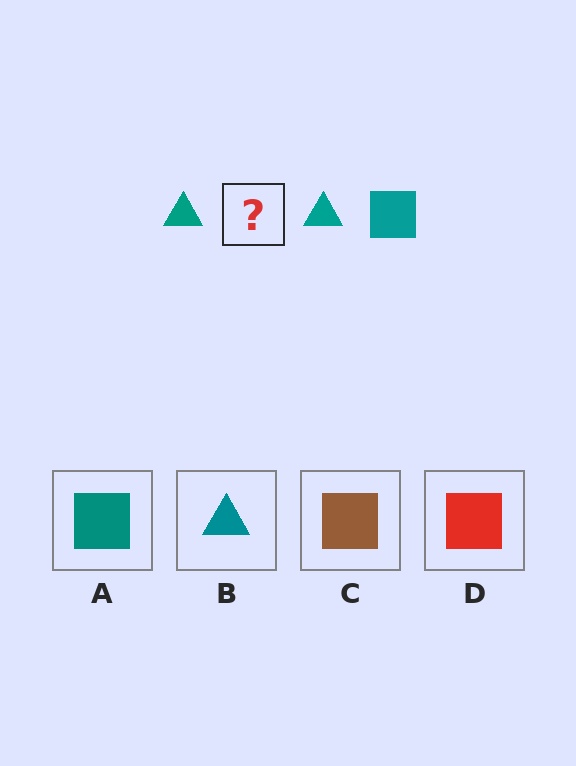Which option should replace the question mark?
Option A.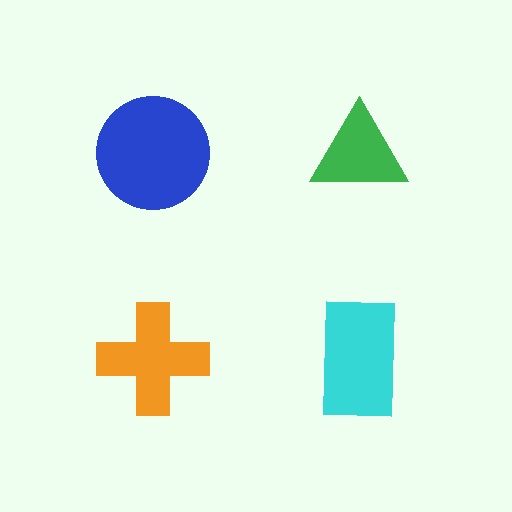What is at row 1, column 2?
A green triangle.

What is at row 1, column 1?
A blue circle.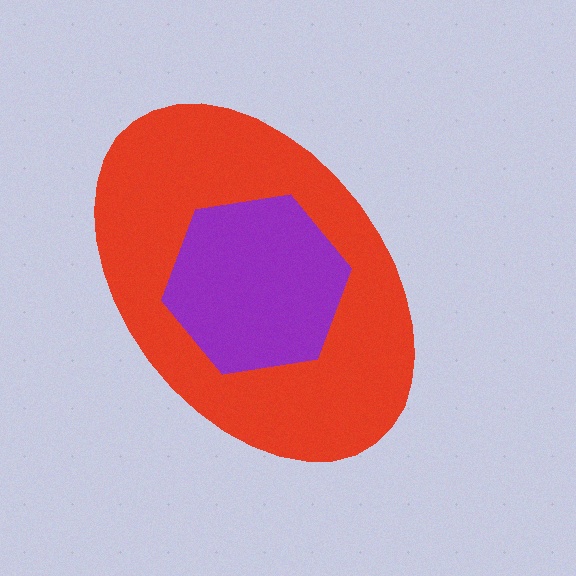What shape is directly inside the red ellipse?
The purple hexagon.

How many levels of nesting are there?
2.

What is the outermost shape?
The red ellipse.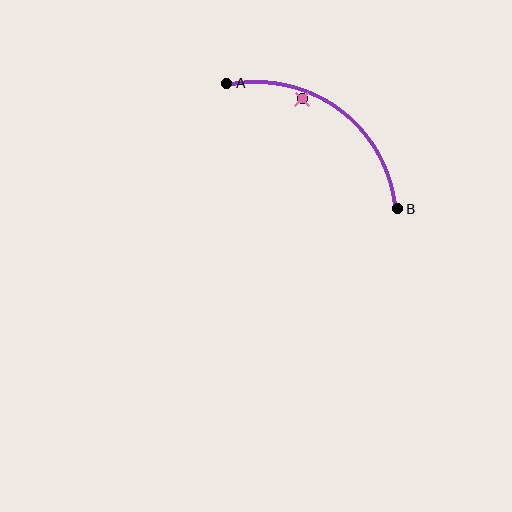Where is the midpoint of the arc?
The arc midpoint is the point on the curve farthest from the straight line joining A and B. It sits above and to the right of that line.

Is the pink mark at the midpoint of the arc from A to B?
No — the pink mark does not lie on the arc at all. It sits slightly inside the curve.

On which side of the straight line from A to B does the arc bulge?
The arc bulges above and to the right of the straight line connecting A and B.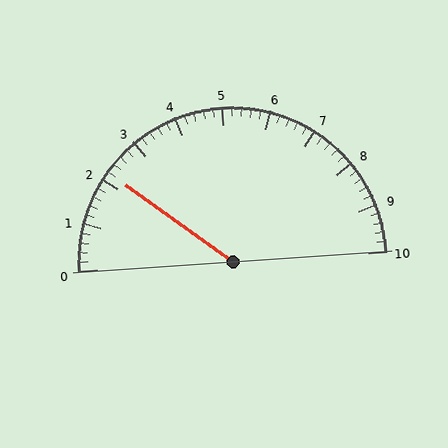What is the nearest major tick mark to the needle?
The nearest major tick mark is 2.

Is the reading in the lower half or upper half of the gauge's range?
The reading is in the lower half of the range (0 to 10).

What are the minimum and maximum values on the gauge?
The gauge ranges from 0 to 10.